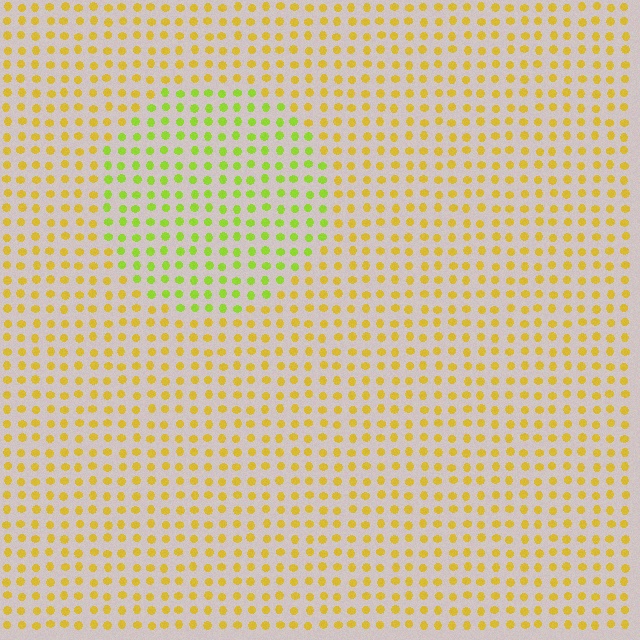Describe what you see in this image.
The image is filled with small yellow elements in a uniform arrangement. A circle-shaped region is visible where the elements are tinted to a slightly different hue, forming a subtle color boundary.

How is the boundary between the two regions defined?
The boundary is defined purely by a slight shift in hue (about 37 degrees). Spacing, size, and orientation are identical on both sides.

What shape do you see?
I see a circle.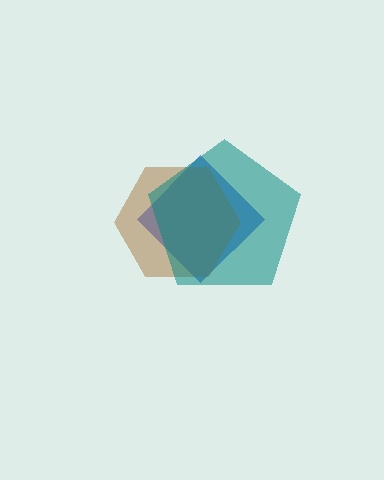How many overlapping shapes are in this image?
There are 3 overlapping shapes in the image.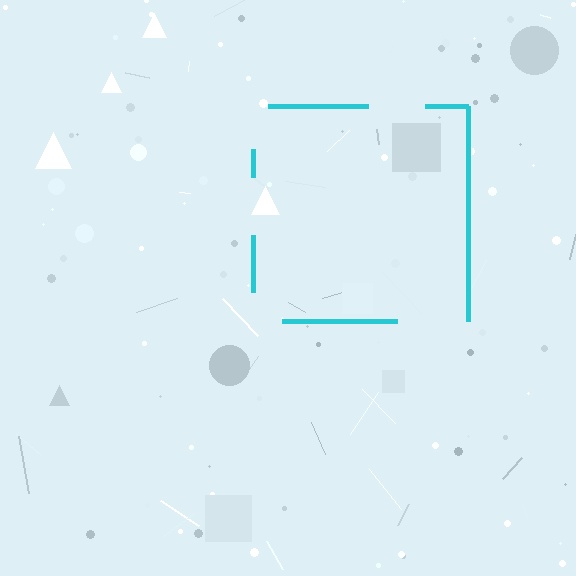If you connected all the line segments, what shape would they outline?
They would outline a square.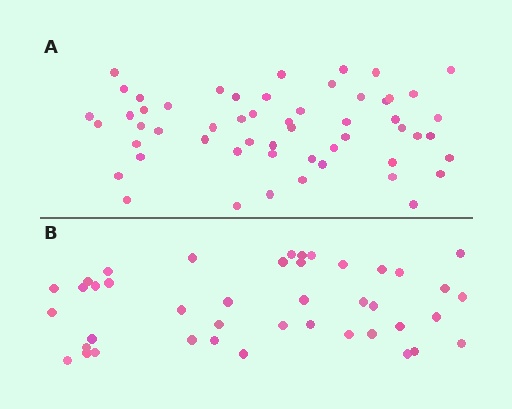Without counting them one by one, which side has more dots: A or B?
Region A (the top region) has more dots.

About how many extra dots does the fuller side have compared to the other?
Region A has approximately 15 more dots than region B.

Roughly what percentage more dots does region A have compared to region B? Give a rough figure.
About 30% more.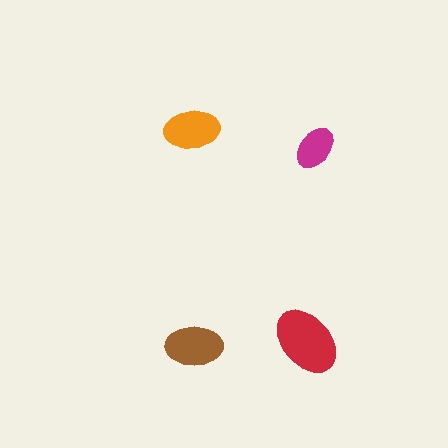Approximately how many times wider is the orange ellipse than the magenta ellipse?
About 1.5 times wider.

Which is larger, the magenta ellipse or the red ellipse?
The red one.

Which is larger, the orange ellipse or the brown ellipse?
The brown one.